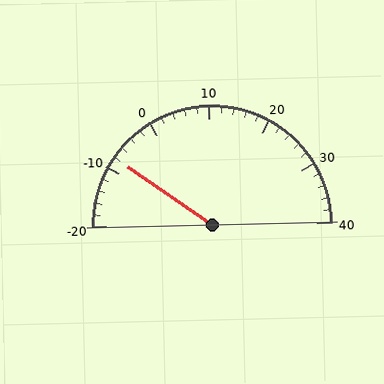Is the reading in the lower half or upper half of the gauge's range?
The reading is in the lower half of the range (-20 to 40).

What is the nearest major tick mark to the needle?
The nearest major tick mark is -10.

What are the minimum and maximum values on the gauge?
The gauge ranges from -20 to 40.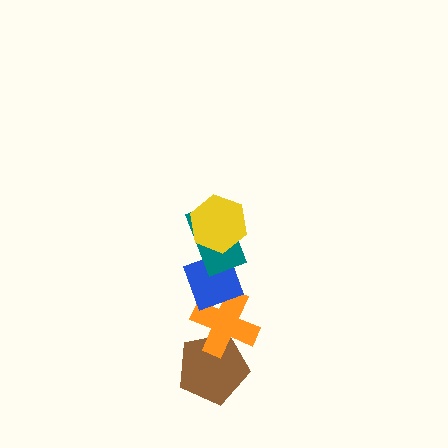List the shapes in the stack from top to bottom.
From top to bottom: the yellow hexagon, the teal rectangle, the blue diamond, the orange cross, the brown pentagon.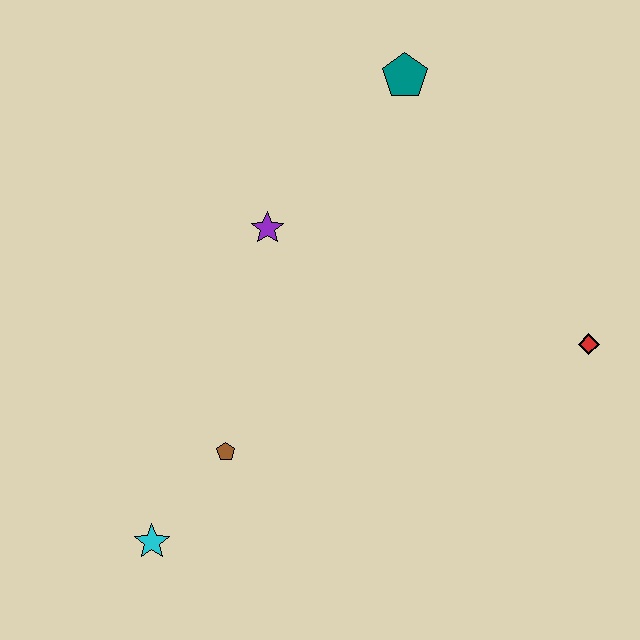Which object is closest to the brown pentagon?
The cyan star is closest to the brown pentagon.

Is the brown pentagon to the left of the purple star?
Yes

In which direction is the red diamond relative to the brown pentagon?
The red diamond is to the right of the brown pentagon.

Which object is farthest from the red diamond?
The cyan star is farthest from the red diamond.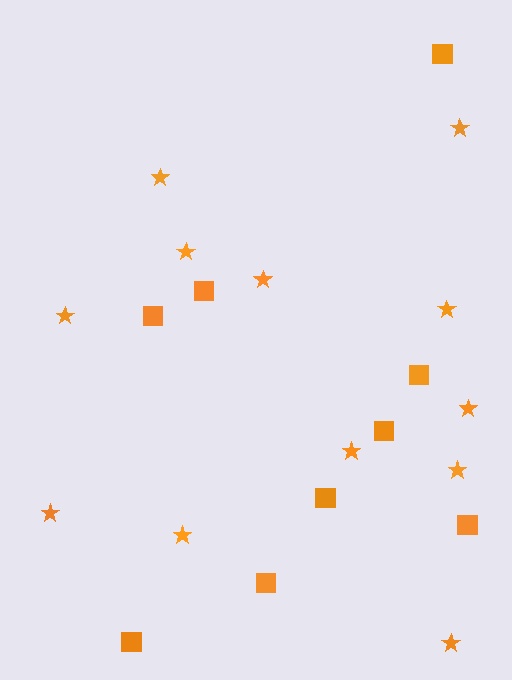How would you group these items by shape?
There are 2 groups: one group of stars (12) and one group of squares (9).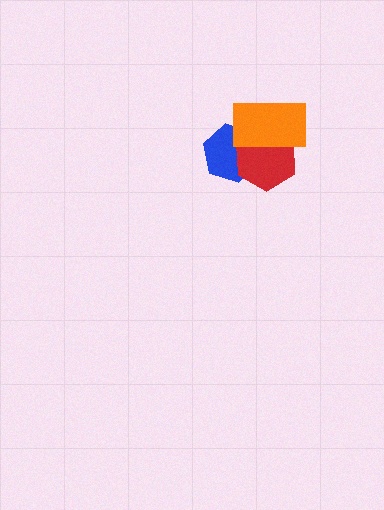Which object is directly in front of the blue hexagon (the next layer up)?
The red hexagon is directly in front of the blue hexagon.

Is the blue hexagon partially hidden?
Yes, it is partially covered by another shape.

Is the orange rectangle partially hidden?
No, no other shape covers it.